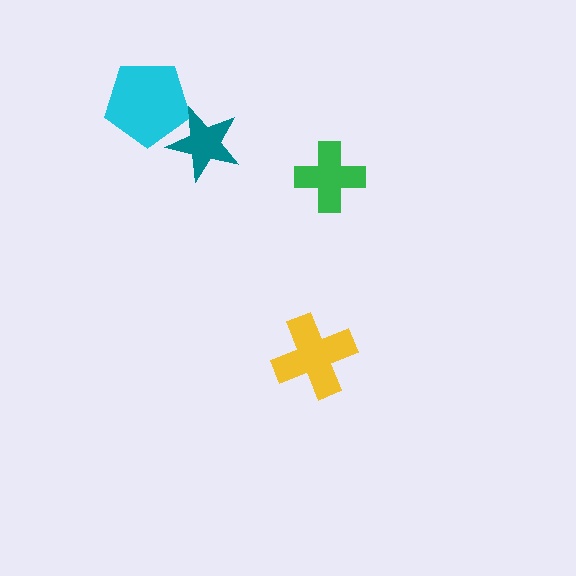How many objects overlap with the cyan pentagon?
1 object overlaps with the cyan pentagon.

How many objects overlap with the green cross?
0 objects overlap with the green cross.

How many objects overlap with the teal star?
1 object overlaps with the teal star.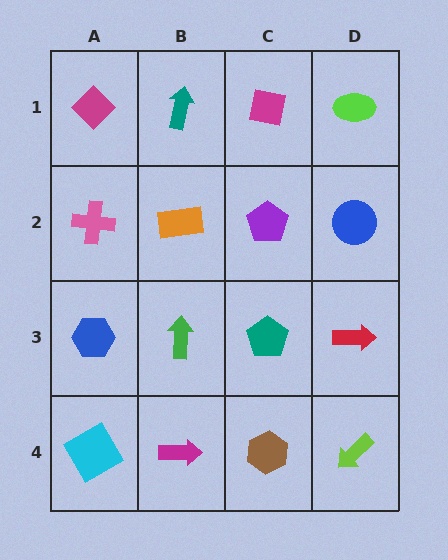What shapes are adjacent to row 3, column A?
A pink cross (row 2, column A), a cyan diamond (row 4, column A), a green arrow (row 3, column B).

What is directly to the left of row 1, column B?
A magenta diamond.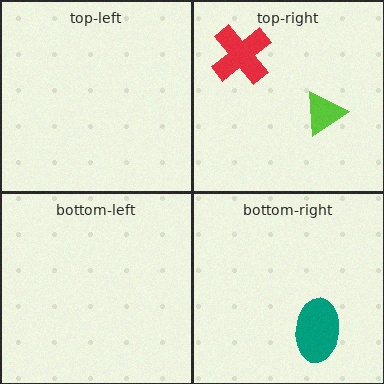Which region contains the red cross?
The top-right region.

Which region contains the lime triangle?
The top-right region.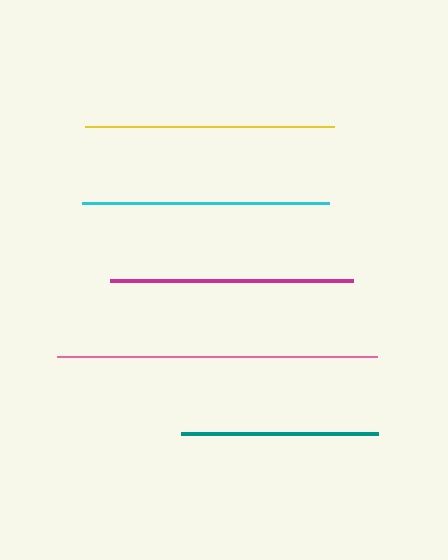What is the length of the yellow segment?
The yellow segment is approximately 249 pixels long.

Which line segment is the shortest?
The teal line is the shortest at approximately 197 pixels.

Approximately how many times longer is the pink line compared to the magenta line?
The pink line is approximately 1.3 times the length of the magenta line.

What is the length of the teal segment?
The teal segment is approximately 197 pixels long.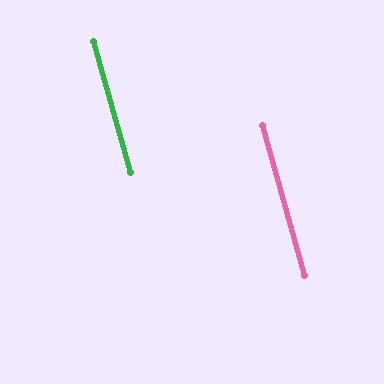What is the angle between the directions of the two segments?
Approximately 0 degrees.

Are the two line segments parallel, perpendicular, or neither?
Parallel — their directions differ by only 0.1°.